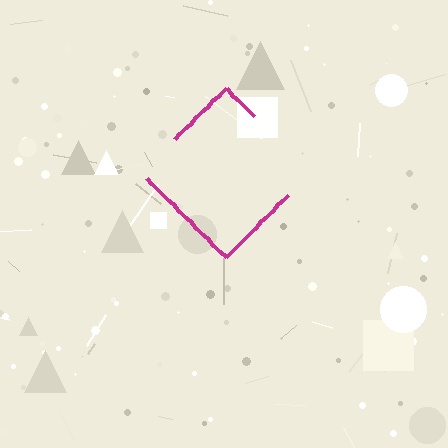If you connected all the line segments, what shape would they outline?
They would outline a diamond.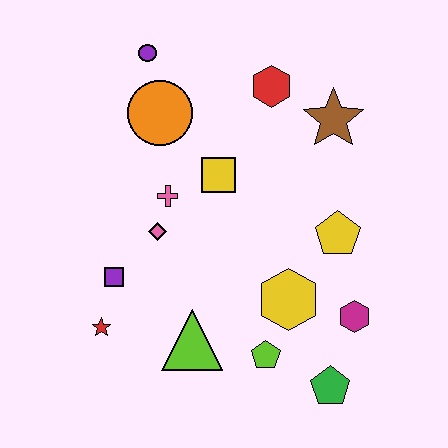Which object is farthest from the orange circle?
The green pentagon is farthest from the orange circle.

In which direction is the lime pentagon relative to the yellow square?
The lime pentagon is below the yellow square.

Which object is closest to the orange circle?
The purple circle is closest to the orange circle.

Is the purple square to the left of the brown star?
Yes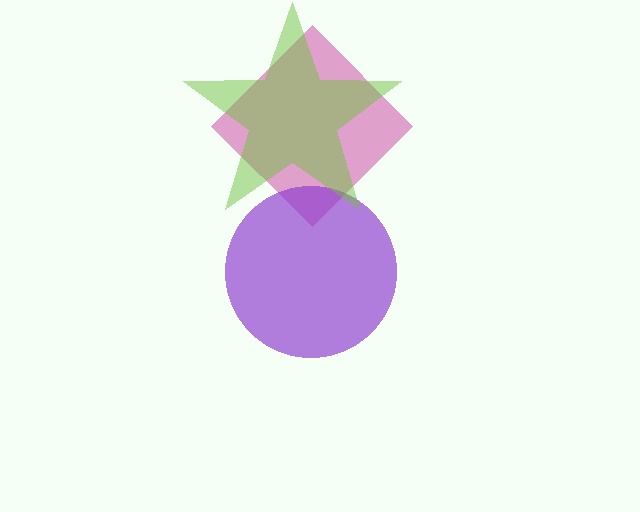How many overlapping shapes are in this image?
There are 3 overlapping shapes in the image.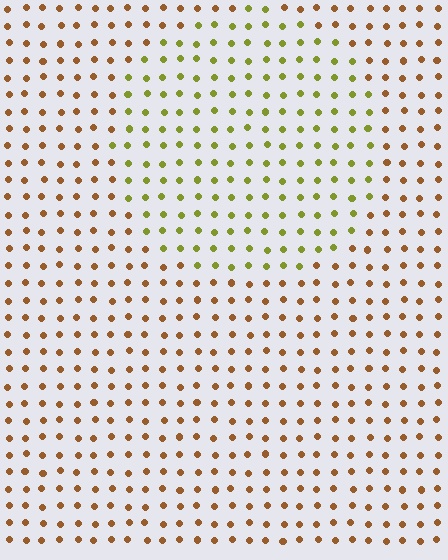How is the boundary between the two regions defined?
The boundary is defined purely by a slight shift in hue (about 46 degrees). Spacing, size, and orientation are identical on both sides.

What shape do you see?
I see a circle.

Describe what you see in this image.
The image is filled with small brown elements in a uniform arrangement. A circle-shaped region is visible where the elements are tinted to a slightly different hue, forming a subtle color boundary.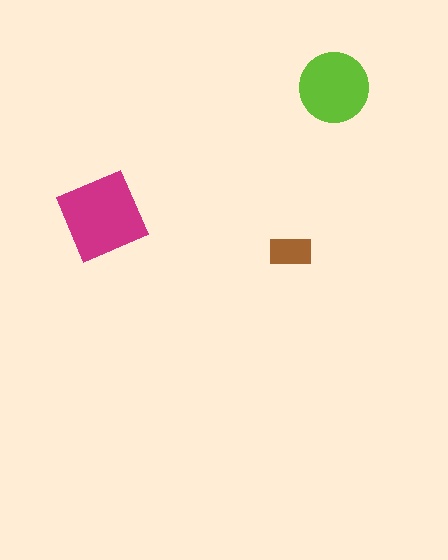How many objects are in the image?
There are 3 objects in the image.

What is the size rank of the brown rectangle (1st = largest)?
3rd.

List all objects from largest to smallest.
The magenta square, the lime circle, the brown rectangle.